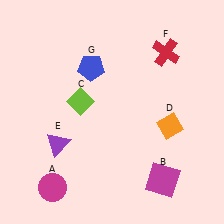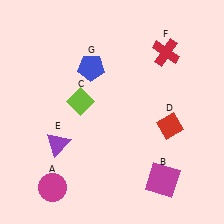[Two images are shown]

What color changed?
The diamond (D) changed from orange in Image 1 to red in Image 2.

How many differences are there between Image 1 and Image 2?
There is 1 difference between the two images.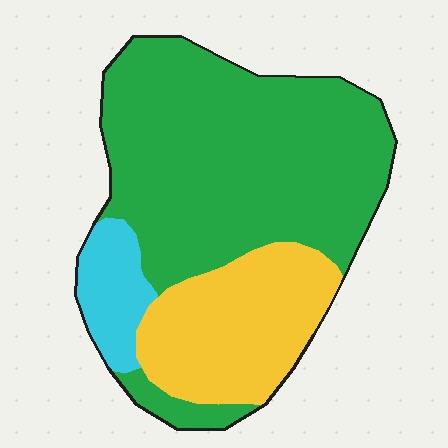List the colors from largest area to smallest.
From largest to smallest: green, yellow, cyan.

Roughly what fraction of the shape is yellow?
Yellow takes up between a quarter and a half of the shape.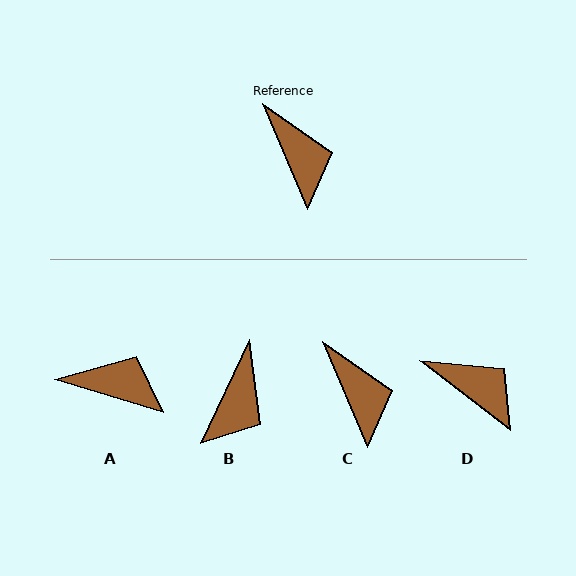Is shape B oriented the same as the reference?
No, it is off by about 49 degrees.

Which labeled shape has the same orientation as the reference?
C.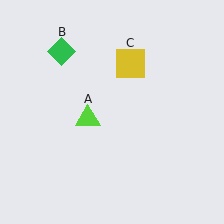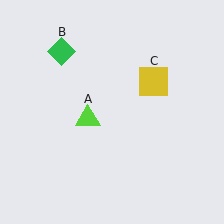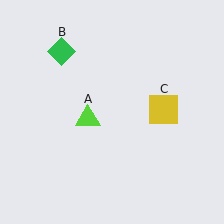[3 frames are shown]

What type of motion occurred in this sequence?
The yellow square (object C) rotated clockwise around the center of the scene.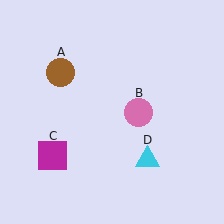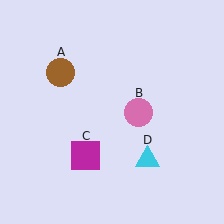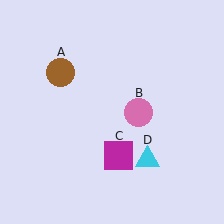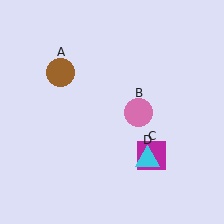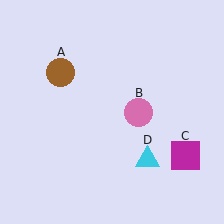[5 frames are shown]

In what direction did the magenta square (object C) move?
The magenta square (object C) moved right.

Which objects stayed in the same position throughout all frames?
Brown circle (object A) and pink circle (object B) and cyan triangle (object D) remained stationary.